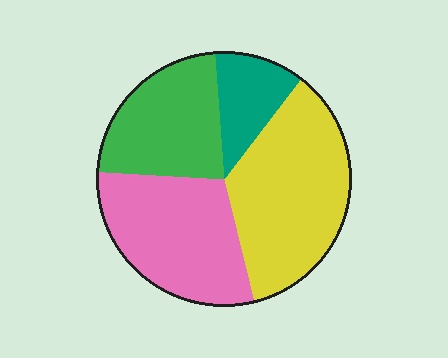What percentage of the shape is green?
Green takes up about one quarter (1/4) of the shape.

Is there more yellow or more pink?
Yellow.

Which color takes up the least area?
Teal, at roughly 10%.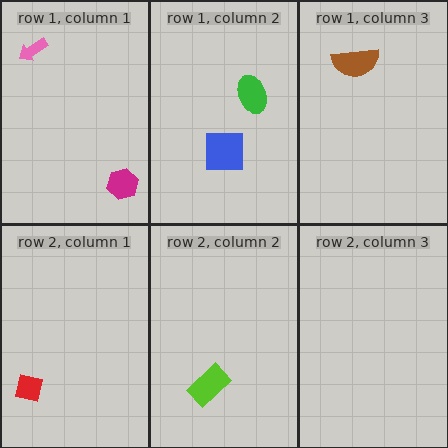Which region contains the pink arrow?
The row 1, column 1 region.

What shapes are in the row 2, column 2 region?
The lime rectangle.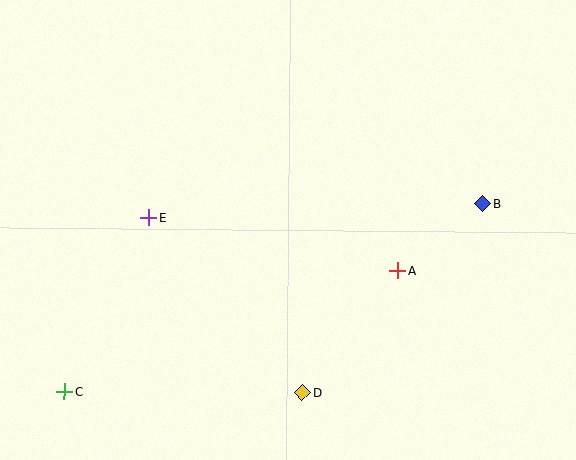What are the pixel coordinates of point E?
Point E is at (149, 217).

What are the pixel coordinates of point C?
Point C is at (64, 392).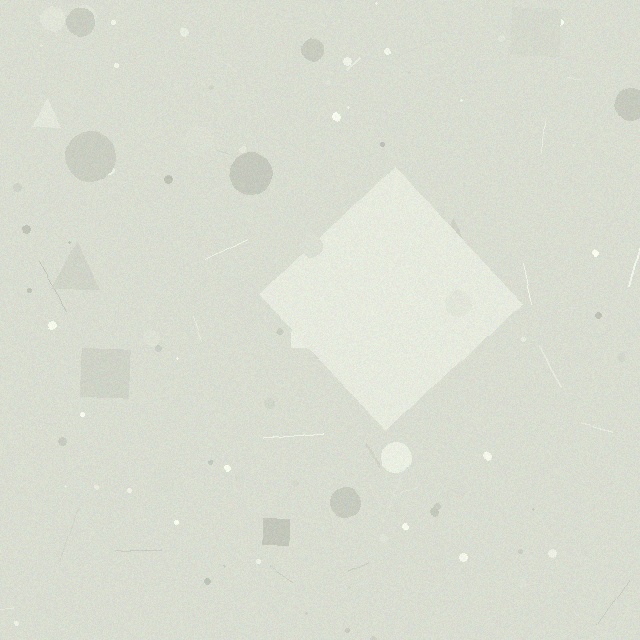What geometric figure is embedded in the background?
A diamond is embedded in the background.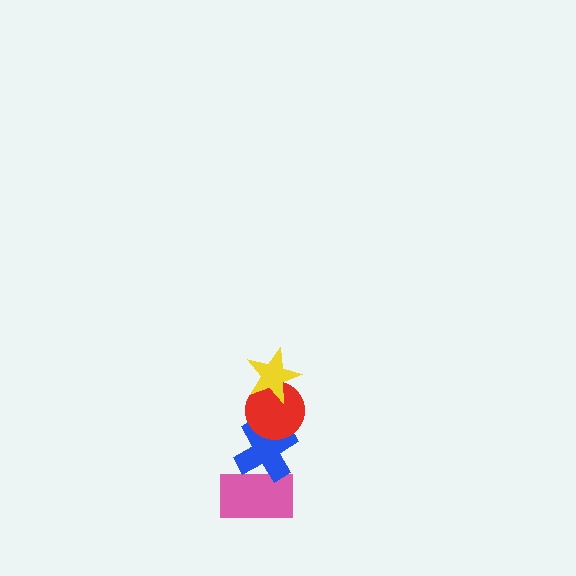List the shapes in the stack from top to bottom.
From top to bottom: the yellow star, the red circle, the blue cross, the pink rectangle.